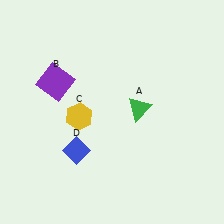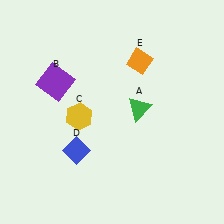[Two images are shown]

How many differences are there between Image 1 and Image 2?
There is 1 difference between the two images.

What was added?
An orange diamond (E) was added in Image 2.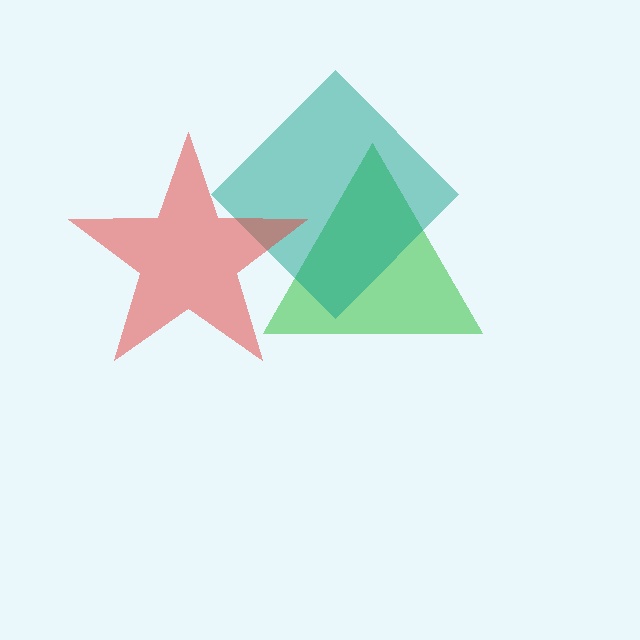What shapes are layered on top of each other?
The layered shapes are: a green triangle, a teal diamond, a red star.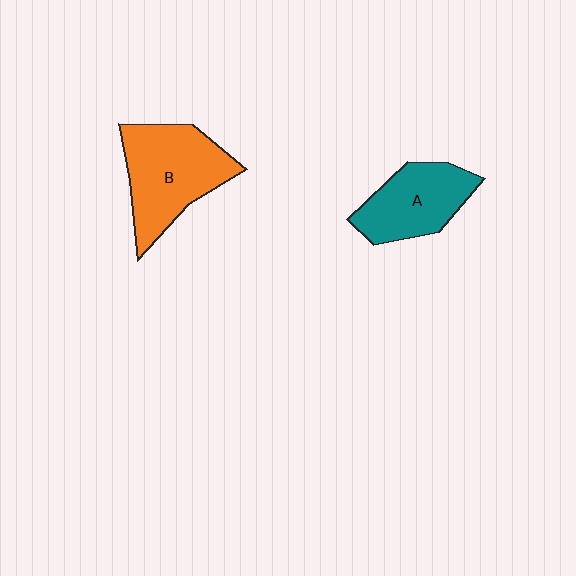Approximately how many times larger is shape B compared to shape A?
Approximately 1.3 times.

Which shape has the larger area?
Shape B (orange).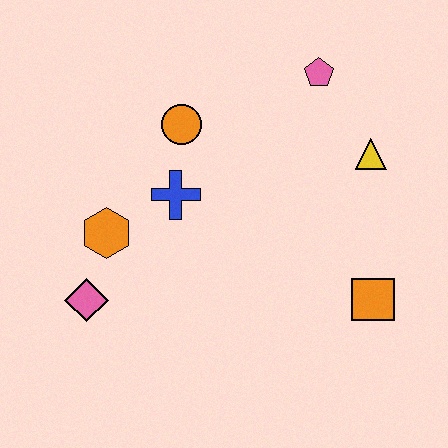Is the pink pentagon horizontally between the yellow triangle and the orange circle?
Yes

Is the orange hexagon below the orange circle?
Yes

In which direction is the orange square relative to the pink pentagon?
The orange square is below the pink pentagon.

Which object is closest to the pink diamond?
The orange hexagon is closest to the pink diamond.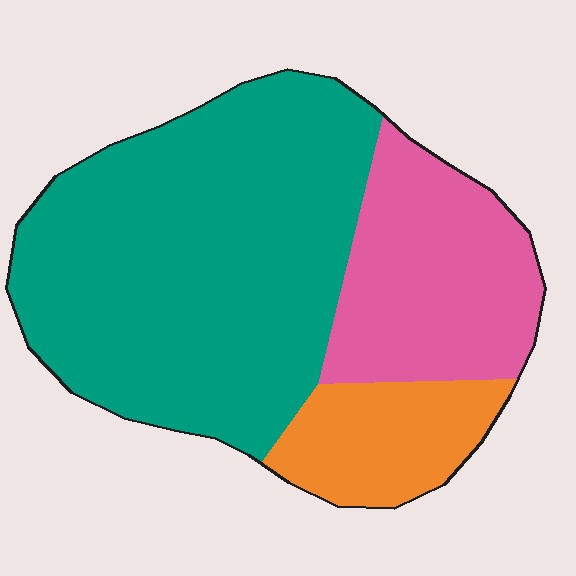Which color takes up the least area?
Orange, at roughly 15%.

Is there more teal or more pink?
Teal.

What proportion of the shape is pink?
Pink covers 25% of the shape.